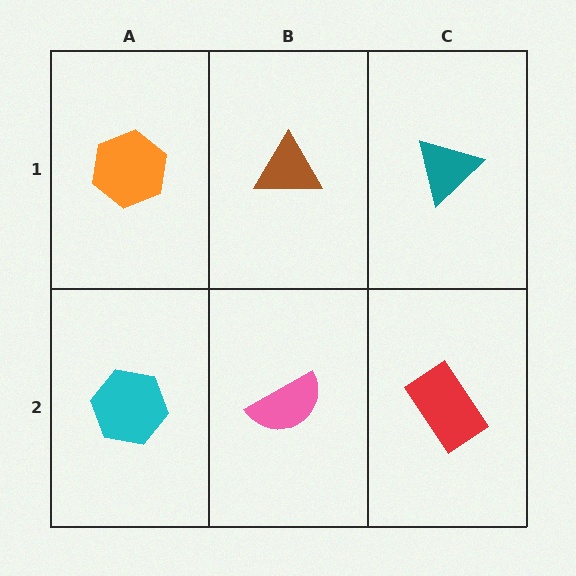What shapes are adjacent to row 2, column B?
A brown triangle (row 1, column B), a cyan hexagon (row 2, column A), a red rectangle (row 2, column C).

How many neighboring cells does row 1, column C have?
2.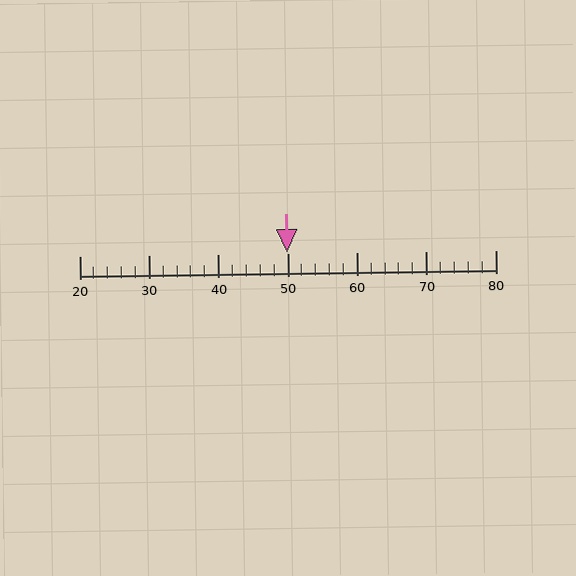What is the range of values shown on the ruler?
The ruler shows values from 20 to 80.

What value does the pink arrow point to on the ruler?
The pink arrow points to approximately 50.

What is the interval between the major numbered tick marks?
The major tick marks are spaced 10 units apart.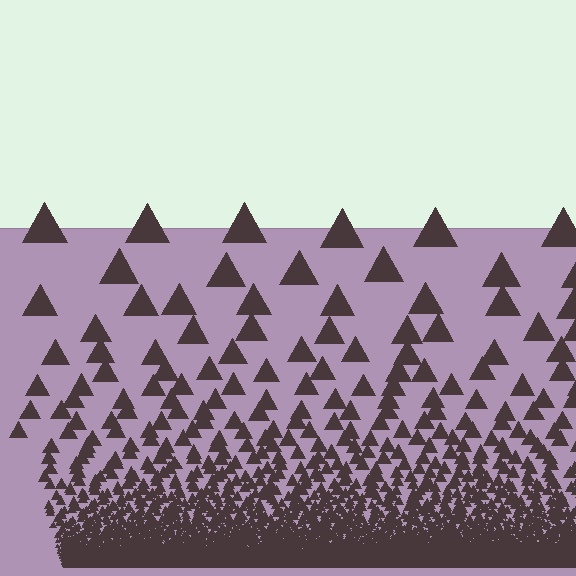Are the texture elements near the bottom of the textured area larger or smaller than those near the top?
Smaller. The gradient is inverted — elements near the bottom are smaller and denser.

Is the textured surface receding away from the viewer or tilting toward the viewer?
The surface appears to tilt toward the viewer. Texture elements get larger and sparser toward the top.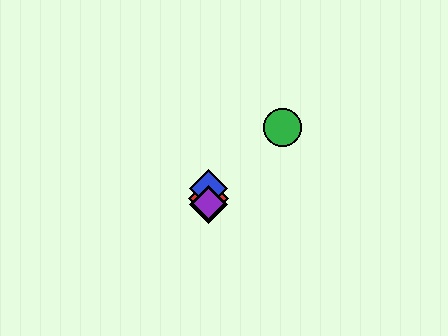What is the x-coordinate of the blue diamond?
The blue diamond is at x≈209.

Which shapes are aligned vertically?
The red diamond, the blue diamond, the yellow diamond, the purple diamond are aligned vertically.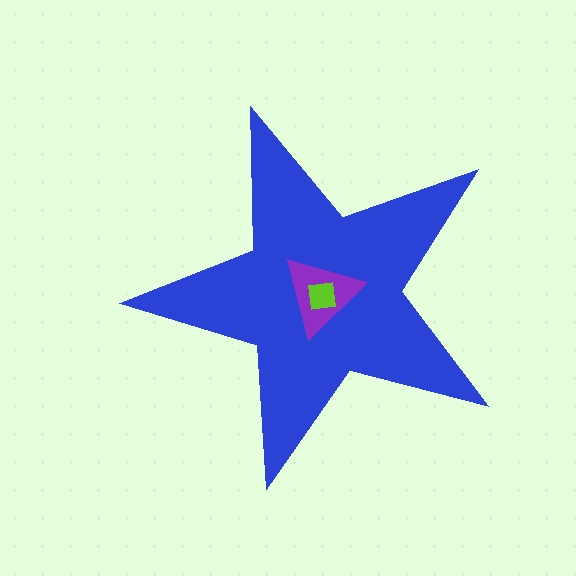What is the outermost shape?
The blue star.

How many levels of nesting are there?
3.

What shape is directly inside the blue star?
The purple triangle.